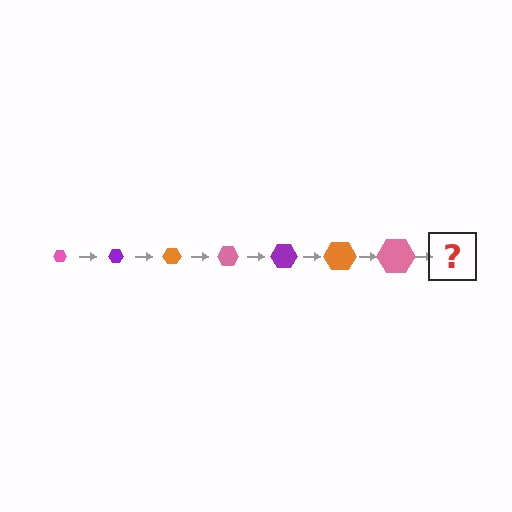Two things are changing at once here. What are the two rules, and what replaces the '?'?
The two rules are that the hexagon grows larger each step and the color cycles through pink, purple, and orange. The '?' should be a purple hexagon, larger than the previous one.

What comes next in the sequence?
The next element should be a purple hexagon, larger than the previous one.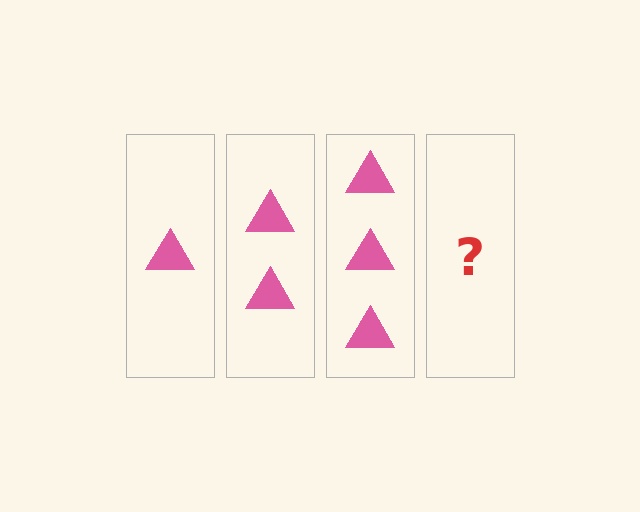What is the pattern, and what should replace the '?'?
The pattern is that each step adds one more triangle. The '?' should be 4 triangles.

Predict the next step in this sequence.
The next step is 4 triangles.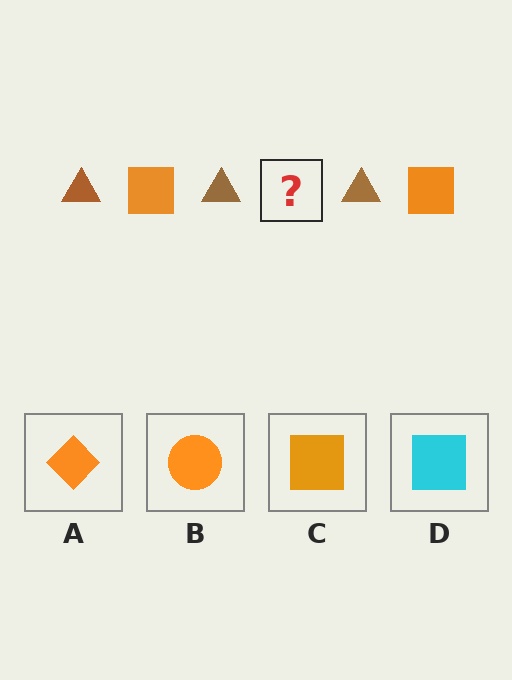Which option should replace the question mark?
Option C.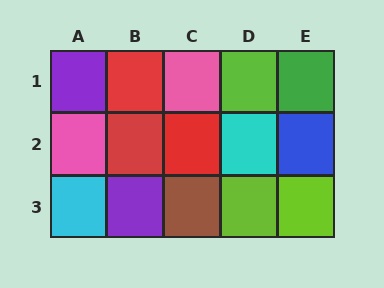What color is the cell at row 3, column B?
Purple.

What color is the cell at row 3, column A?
Cyan.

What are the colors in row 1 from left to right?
Purple, red, pink, lime, green.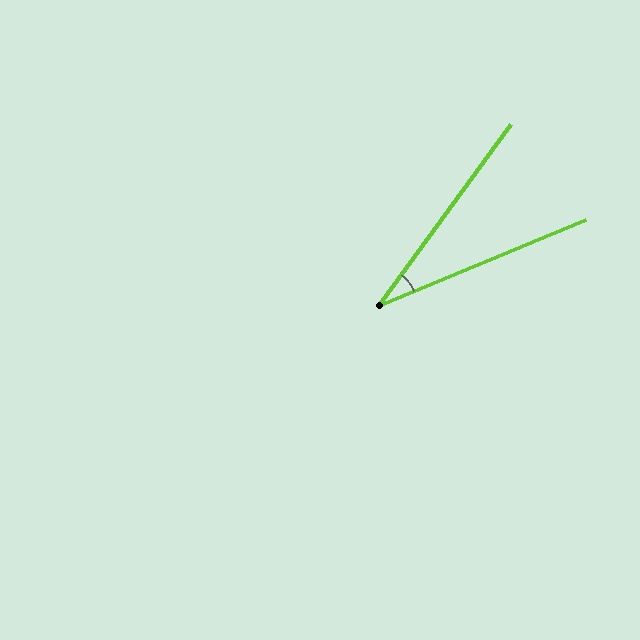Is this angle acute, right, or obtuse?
It is acute.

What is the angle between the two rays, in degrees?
Approximately 31 degrees.